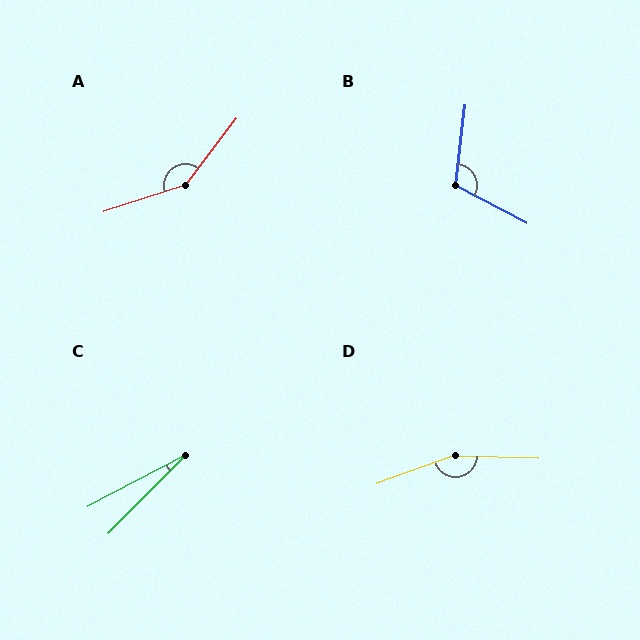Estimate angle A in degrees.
Approximately 145 degrees.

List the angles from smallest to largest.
C (18°), B (111°), A (145°), D (159°).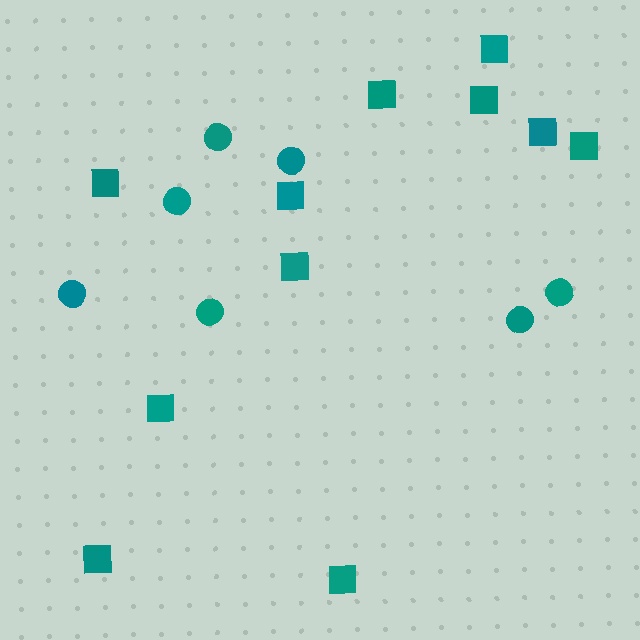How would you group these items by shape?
There are 2 groups: one group of circles (7) and one group of squares (11).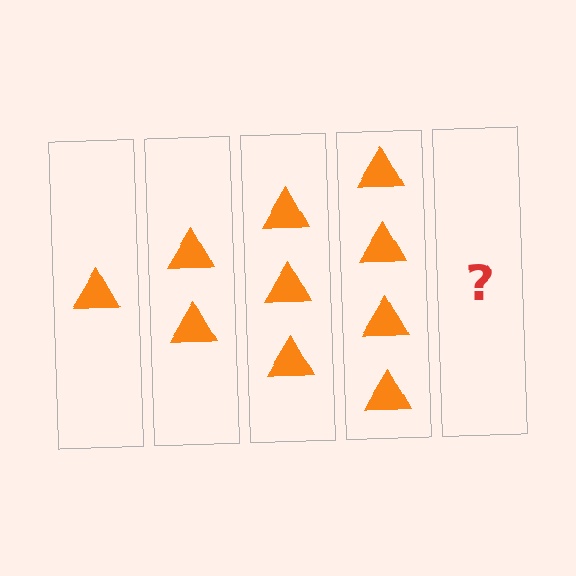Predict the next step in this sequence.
The next step is 5 triangles.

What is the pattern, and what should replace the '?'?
The pattern is that each step adds one more triangle. The '?' should be 5 triangles.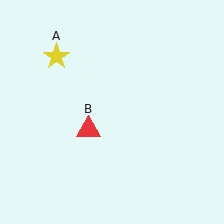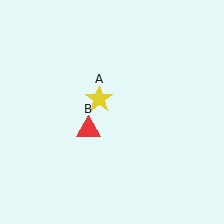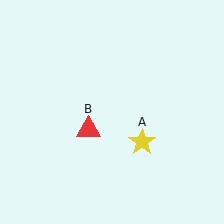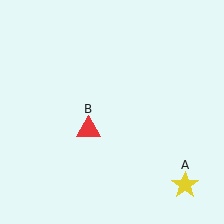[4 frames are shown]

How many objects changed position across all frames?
1 object changed position: yellow star (object A).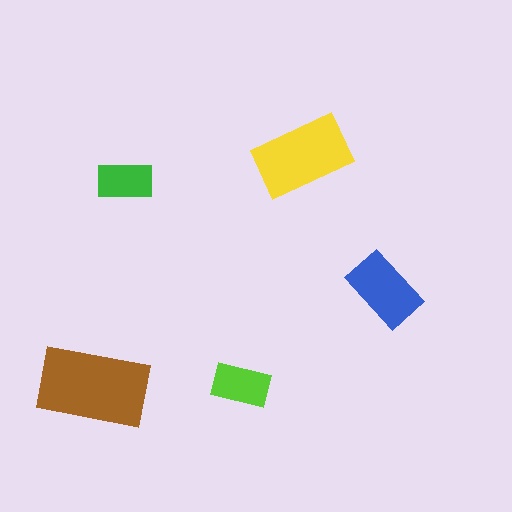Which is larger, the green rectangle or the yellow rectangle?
The yellow one.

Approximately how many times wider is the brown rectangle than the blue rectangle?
About 1.5 times wider.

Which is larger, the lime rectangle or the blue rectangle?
The blue one.